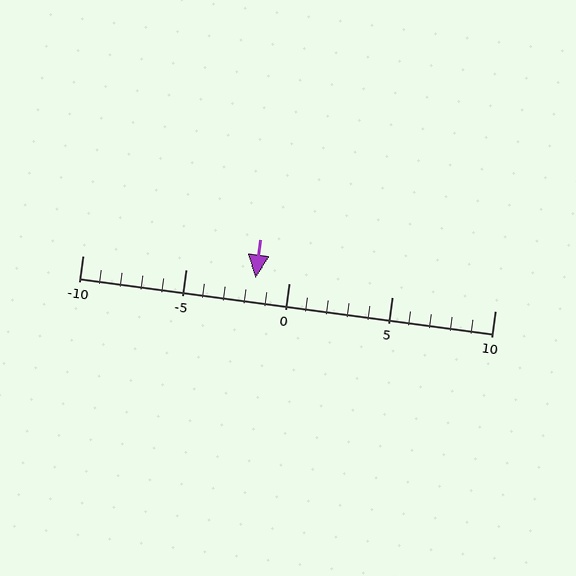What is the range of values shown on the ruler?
The ruler shows values from -10 to 10.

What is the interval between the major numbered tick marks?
The major tick marks are spaced 5 units apart.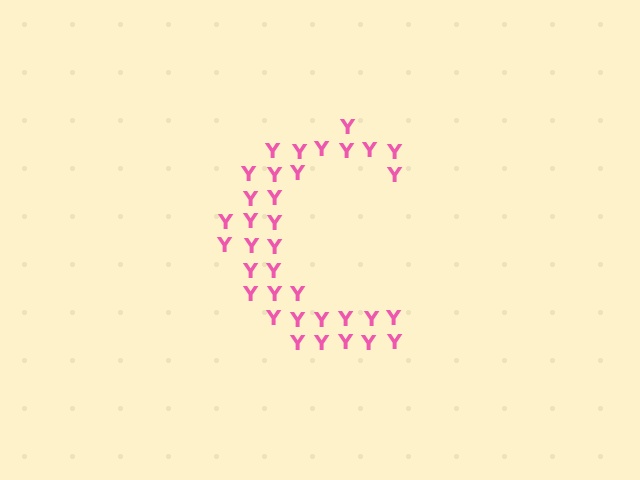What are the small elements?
The small elements are letter Y's.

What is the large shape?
The large shape is the letter C.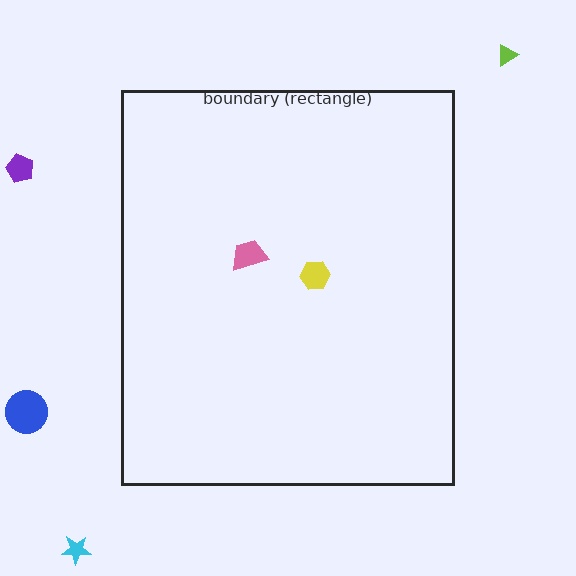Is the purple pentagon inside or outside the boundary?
Outside.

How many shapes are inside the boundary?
2 inside, 4 outside.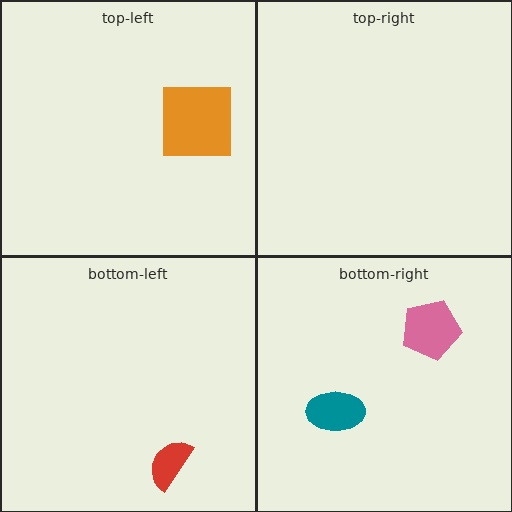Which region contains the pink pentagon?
The bottom-right region.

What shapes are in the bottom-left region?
The red semicircle.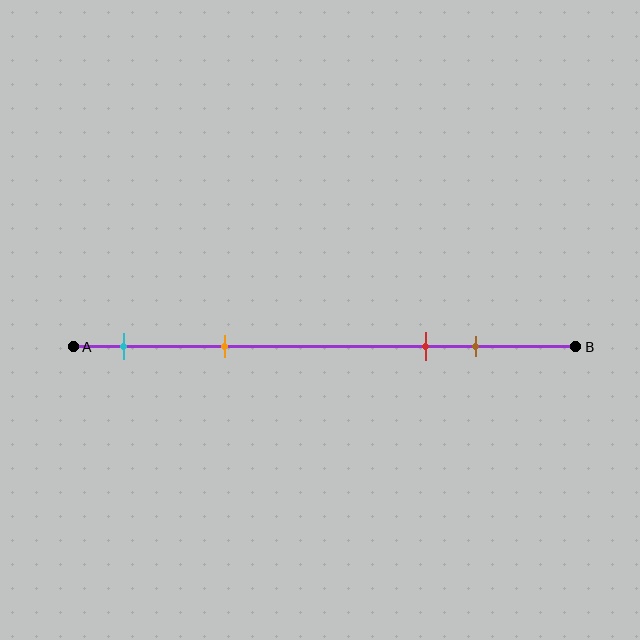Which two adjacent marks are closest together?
The red and brown marks are the closest adjacent pair.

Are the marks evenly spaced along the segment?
No, the marks are not evenly spaced.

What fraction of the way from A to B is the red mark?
The red mark is approximately 70% (0.7) of the way from A to B.